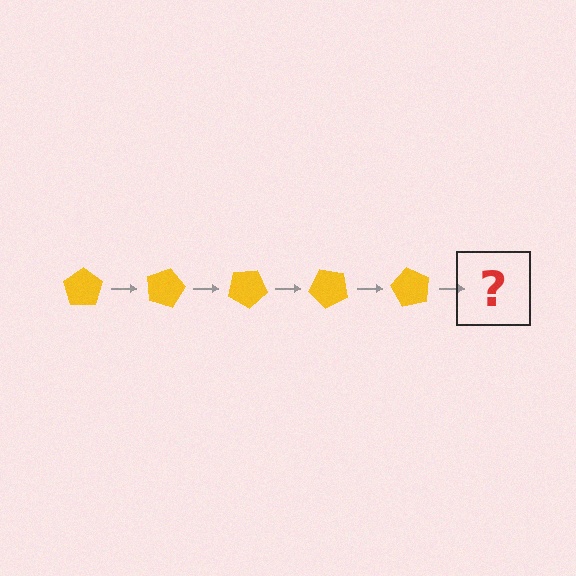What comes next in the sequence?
The next element should be a yellow pentagon rotated 75 degrees.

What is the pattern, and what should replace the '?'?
The pattern is that the pentagon rotates 15 degrees each step. The '?' should be a yellow pentagon rotated 75 degrees.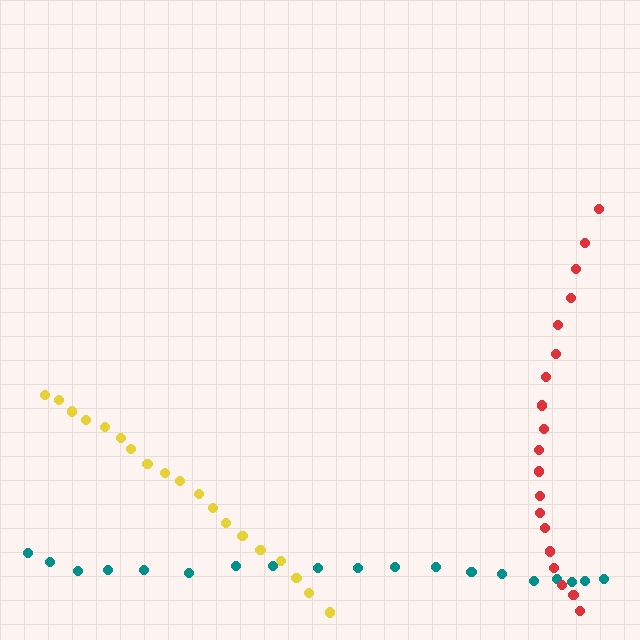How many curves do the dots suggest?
There are 3 distinct paths.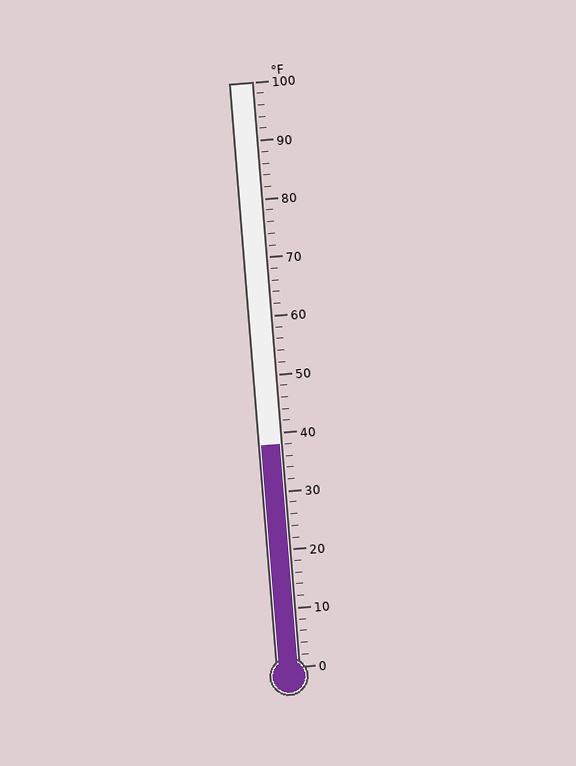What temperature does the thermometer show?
The thermometer shows approximately 38°F.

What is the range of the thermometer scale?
The thermometer scale ranges from 0°F to 100°F.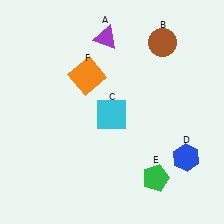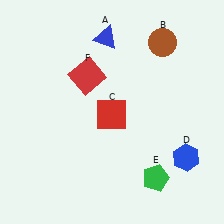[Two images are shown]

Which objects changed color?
A changed from purple to blue. C changed from cyan to red. F changed from orange to red.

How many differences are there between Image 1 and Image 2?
There are 3 differences between the two images.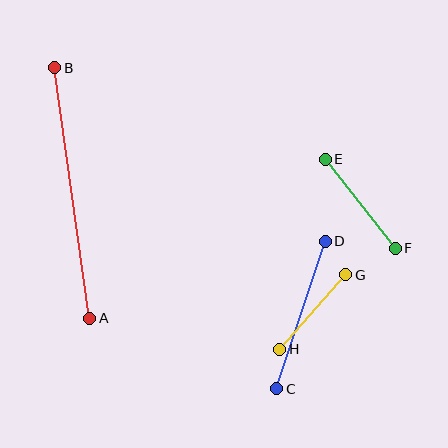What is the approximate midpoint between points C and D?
The midpoint is at approximately (301, 315) pixels.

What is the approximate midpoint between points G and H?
The midpoint is at approximately (313, 312) pixels.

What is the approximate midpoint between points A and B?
The midpoint is at approximately (72, 193) pixels.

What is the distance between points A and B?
The distance is approximately 253 pixels.